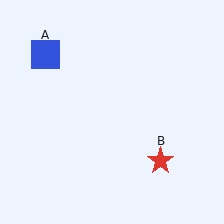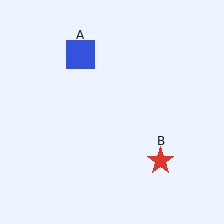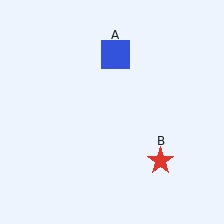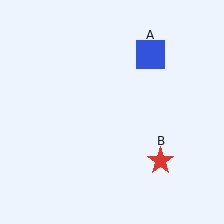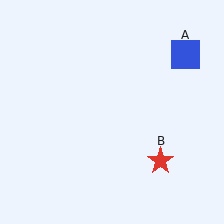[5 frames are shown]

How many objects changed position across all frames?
1 object changed position: blue square (object A).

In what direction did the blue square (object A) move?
The blue square (object A) moved right.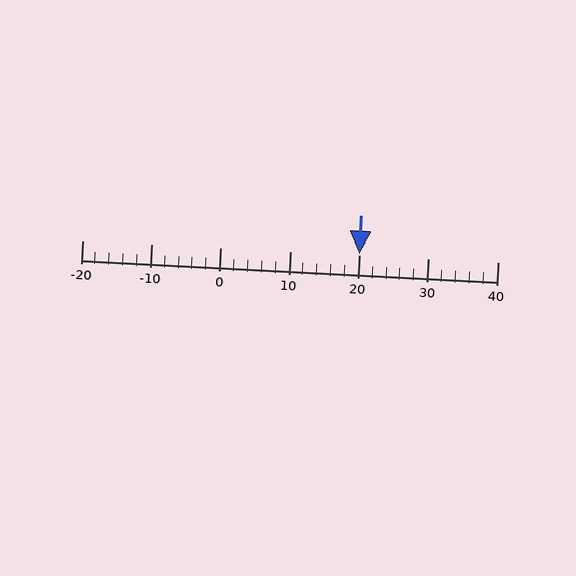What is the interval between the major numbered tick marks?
The major tick marks are spaced 10 units apart.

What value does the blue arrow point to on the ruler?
The blue arrow points to approximately 20.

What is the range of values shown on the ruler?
The ruler shows values from -20 to 40.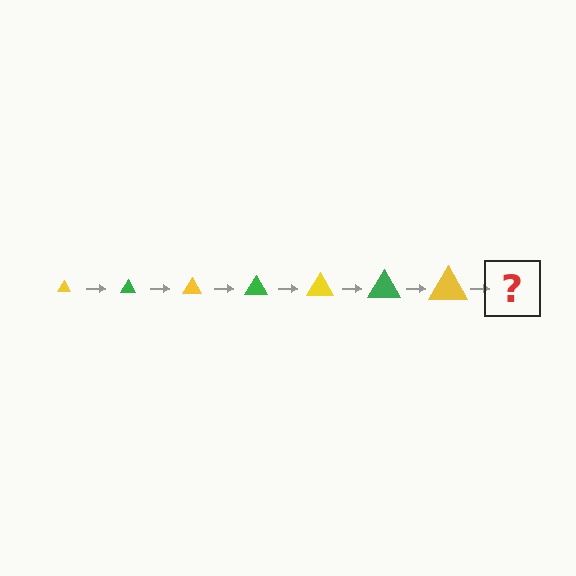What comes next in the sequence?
The next element should be a green triangle, larger than the previous one.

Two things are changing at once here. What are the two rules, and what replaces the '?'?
The two rules are that the triangle grows larger each step and the color cycles through yellow and green. The '?' should be a green triangle, larger than the previous one.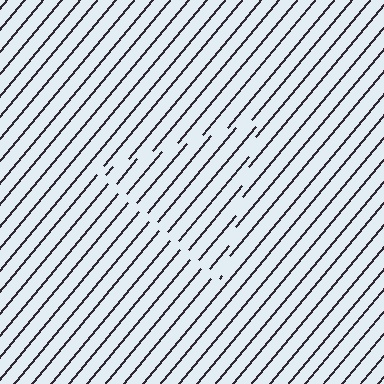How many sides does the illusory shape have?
3 sides — the line-ends trace a triangle.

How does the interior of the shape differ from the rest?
The interior of the shape contains the same grating, shifted by half a period — the contour is defined by the phase discontinuity where line-ends from the inner and outer gratings abut.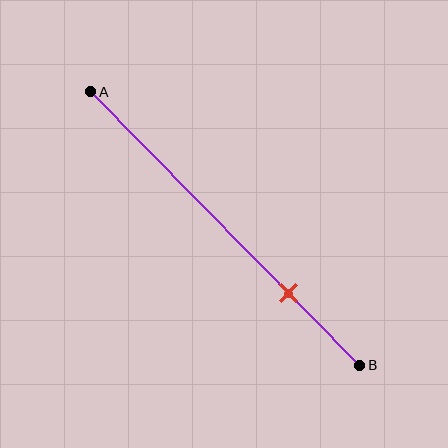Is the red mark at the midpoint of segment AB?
No, the mark is at about 75% from A, not at the 50% midpoint.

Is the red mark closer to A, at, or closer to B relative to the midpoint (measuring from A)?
The red mark is closer to point B than the midpoint of segment AB.